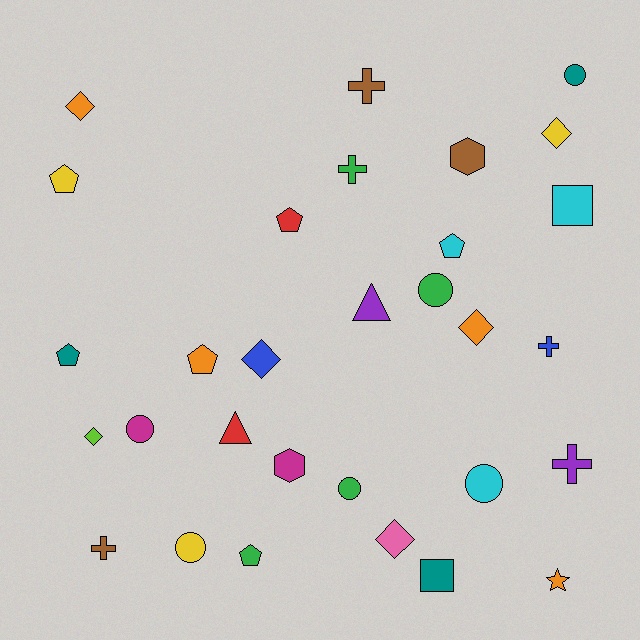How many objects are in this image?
There are 30 objects.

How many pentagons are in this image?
There are 6 pentagons.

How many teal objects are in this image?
There are 3 teal objects.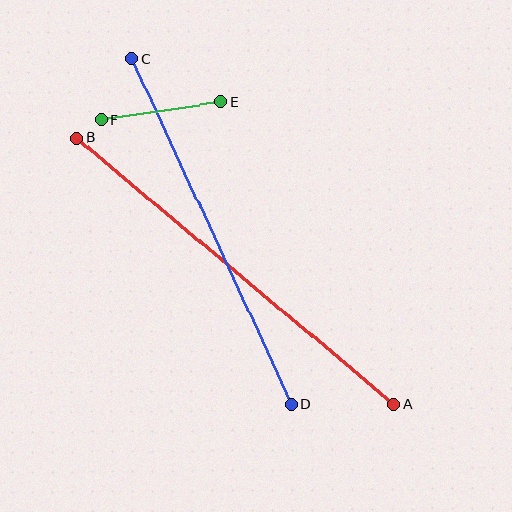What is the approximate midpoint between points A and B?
The midpoint is at approximately (236, 271) pixels.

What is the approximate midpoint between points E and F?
The midpoint is at approximately (161, 111) pixels.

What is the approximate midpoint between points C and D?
The midpoint is at approximately (212, 231) pixels.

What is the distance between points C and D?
The distance is approximately 380 pixels.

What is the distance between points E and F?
The distance is approximately 121 pixels.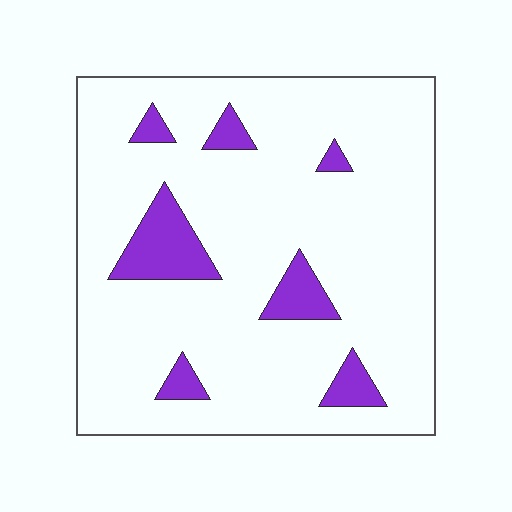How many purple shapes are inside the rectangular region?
7.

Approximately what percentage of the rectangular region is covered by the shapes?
Approximately 10%.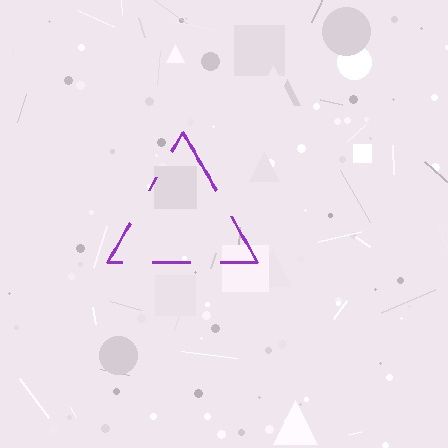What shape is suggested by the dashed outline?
The dashed outline suggests a triangle.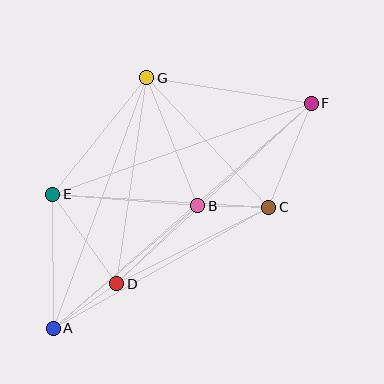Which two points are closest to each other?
Points B and C are closest to each other.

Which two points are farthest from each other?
Points A and F are farthest from each other.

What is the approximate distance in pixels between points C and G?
The distance between C and G is approximately 178 pixels.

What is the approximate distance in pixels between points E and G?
The distance between E and G is approximately 150 pixels.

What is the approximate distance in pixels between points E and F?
The distance between E and F is approximately 274 pixels.